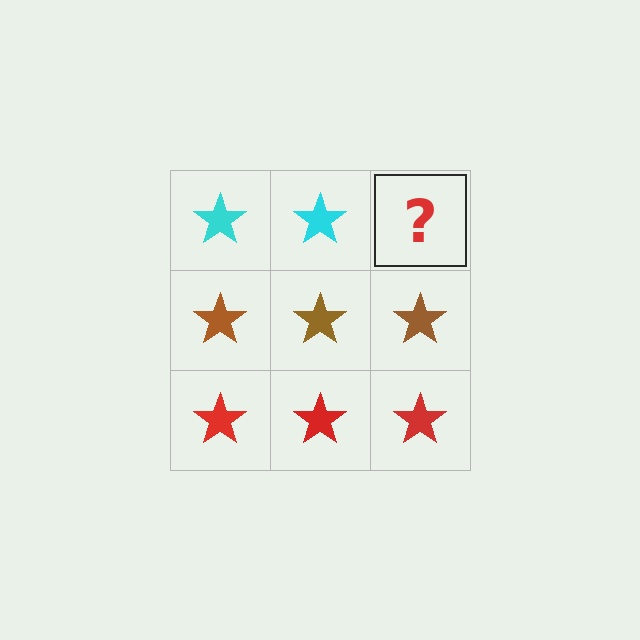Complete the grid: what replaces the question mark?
The question mark should be replaced with a cyan star.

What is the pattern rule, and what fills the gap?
The rule is that each row has a consistent color. The gap should be filled with a cyan star.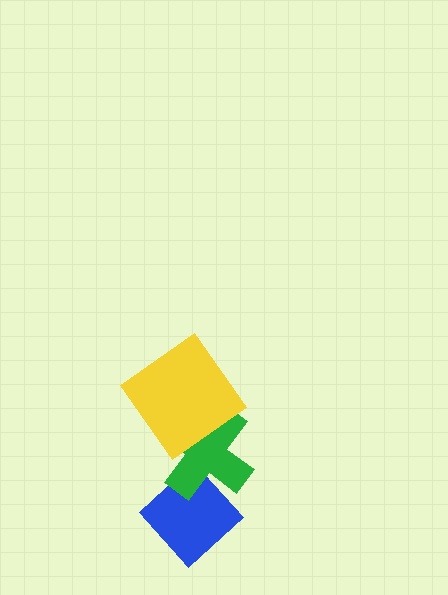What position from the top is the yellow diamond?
The yellow diamond is 1st from the top.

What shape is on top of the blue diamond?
The green cross is on top of the blue diamond.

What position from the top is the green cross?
The green cross is 2nd from the top.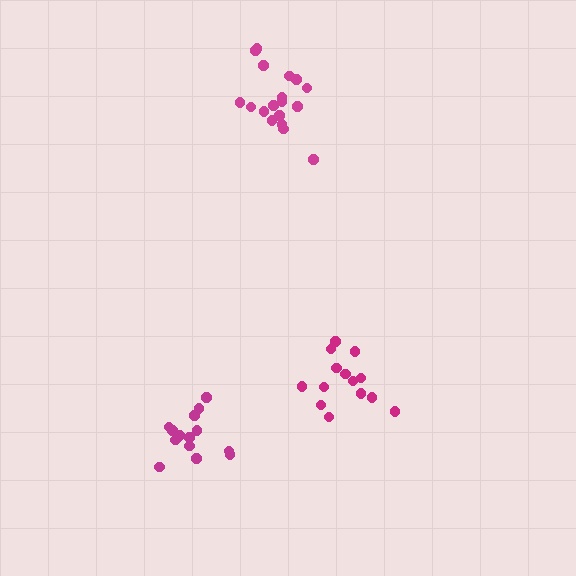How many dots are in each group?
Group 1: 18 dots, Group 2: 15 dots, Group 3: 15 dots (48 total).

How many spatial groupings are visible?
There are 3 spatial groupings.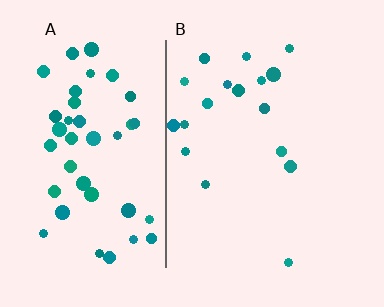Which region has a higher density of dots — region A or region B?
A (the left).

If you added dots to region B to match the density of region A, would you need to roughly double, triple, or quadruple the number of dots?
Approximately triple.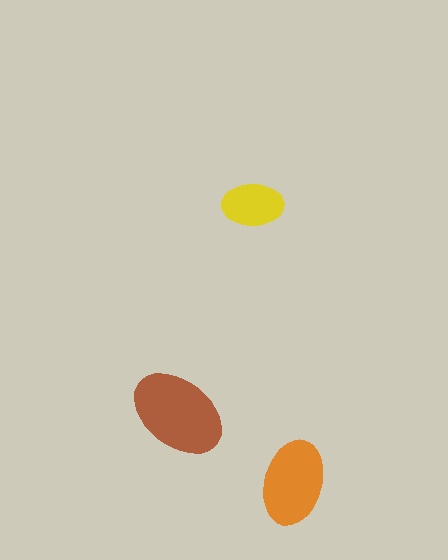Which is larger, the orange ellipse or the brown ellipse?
The brown one.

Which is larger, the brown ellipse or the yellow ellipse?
The brown one.